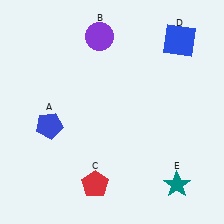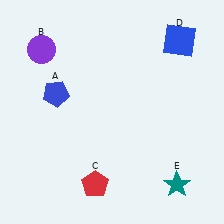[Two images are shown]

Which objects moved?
The objects that moved are: the blue pentagon (A), the purple circle (B).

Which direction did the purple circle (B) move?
The purple circle (B) moved left.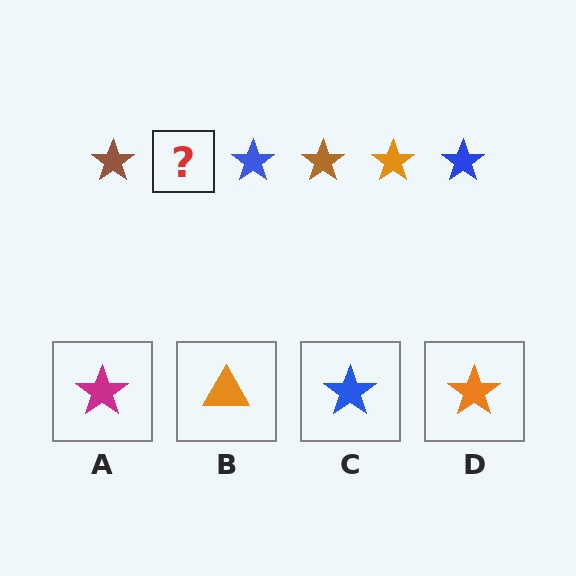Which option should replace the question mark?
Option D.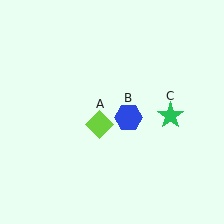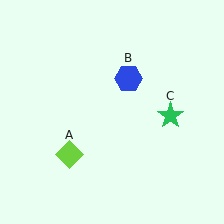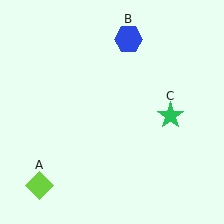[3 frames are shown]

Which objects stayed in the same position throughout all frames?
Green star (object C) remained stationary.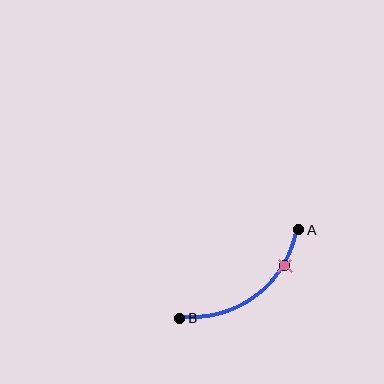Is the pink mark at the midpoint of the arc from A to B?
No. The pink mark lies on the arc but is closer to endpoint A. The arc midpoint would be at the point on the curve equidistant along the arc from both A and B.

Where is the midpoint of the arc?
The arc midpoint is the point on the curve farthest from the straight line joining A and B. It sits below and to the right of that line.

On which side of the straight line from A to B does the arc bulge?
The arc bulges below and to the right of the straight line connecting A and B.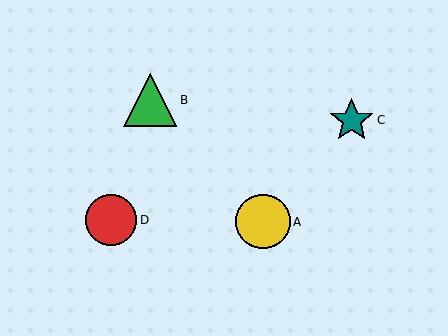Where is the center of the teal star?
The center of the teal star is at (352, 120).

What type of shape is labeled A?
Shape A is a yellow circle.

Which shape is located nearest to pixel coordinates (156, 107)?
The green triangle (labeled B) at (150, 100) is nearest to that location.